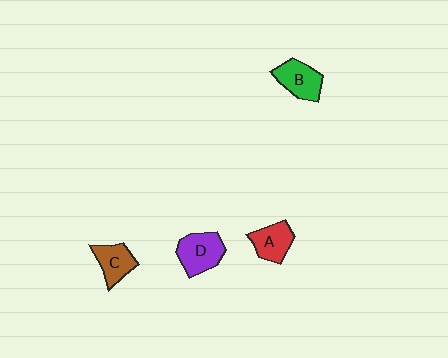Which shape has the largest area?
Shape D (purple).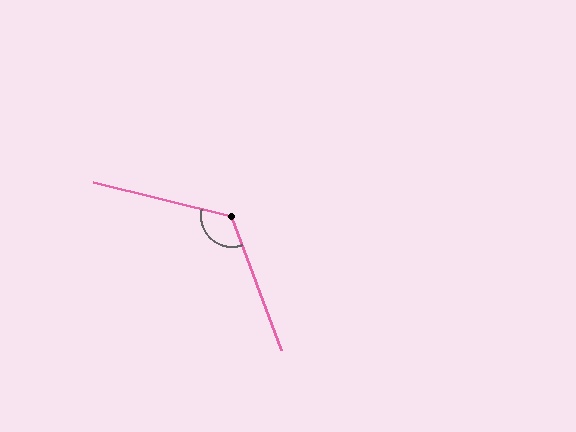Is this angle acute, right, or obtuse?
It is obtuse.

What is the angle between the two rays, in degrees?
Approximately 124 degrees.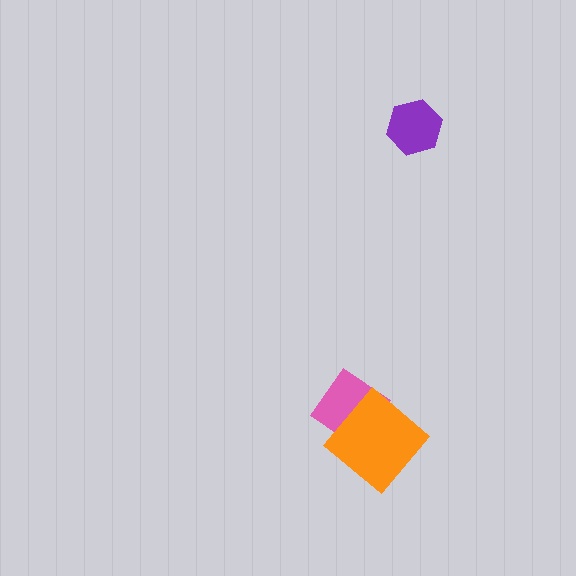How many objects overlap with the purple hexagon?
0 objects overlap with the purple hexagon.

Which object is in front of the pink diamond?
The orange diamond is in front of the pink diamond.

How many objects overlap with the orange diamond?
1 object overlaps with the orange diamond.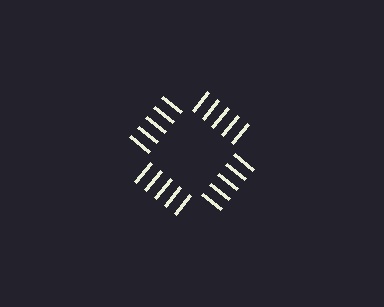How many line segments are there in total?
20 — 5 along each of the 4 edges.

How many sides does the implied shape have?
4 sides — the line-ends trace a square.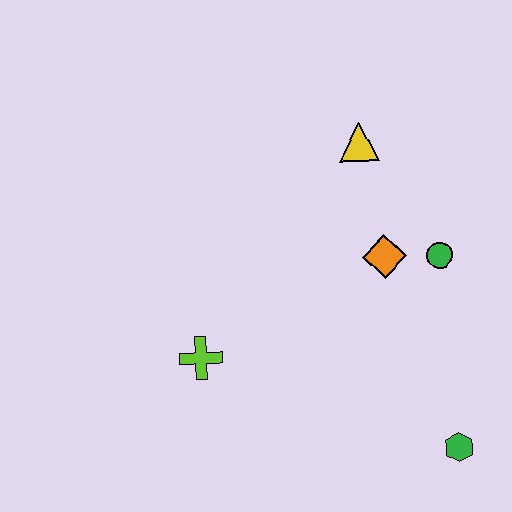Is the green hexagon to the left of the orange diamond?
No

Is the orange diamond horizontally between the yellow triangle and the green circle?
Yes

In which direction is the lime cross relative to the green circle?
The lime cross is to the left of the green circle.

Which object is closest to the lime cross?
The orange diamond is closest to the lime cross.